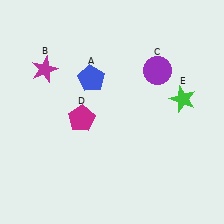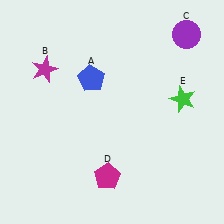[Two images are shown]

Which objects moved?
The objects that moved are: the purple circle (C), the magenta pentagon (D).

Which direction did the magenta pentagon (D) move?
The magenta pentagon (D) moved down.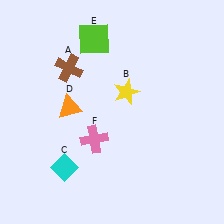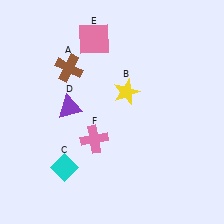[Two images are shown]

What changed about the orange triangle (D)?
In Image 1, D is orange. In Image 2, it changed to purple.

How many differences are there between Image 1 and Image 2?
There are 2 differences between the two images.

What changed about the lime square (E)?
In Image 1, E is lime. In Image 2, it changed to pink.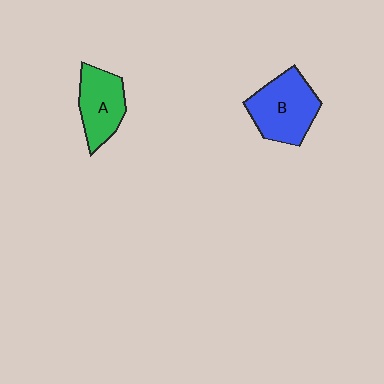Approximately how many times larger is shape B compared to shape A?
Approximately 1.3 times.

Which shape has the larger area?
Shape B (blue).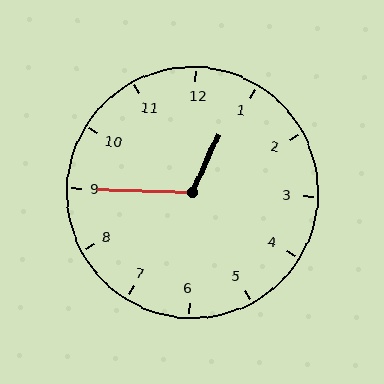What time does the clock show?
12:45.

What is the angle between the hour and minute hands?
Approximately 112 degrees.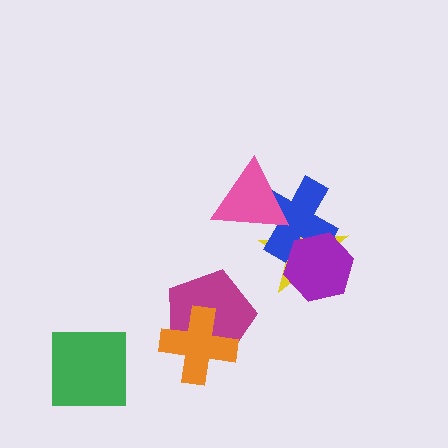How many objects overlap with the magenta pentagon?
1 object overlaps with the magenta pentagon.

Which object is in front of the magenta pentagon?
The orange cross is in front of the magenta pentagon.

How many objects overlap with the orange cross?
1 object overlaps with the orange cross.